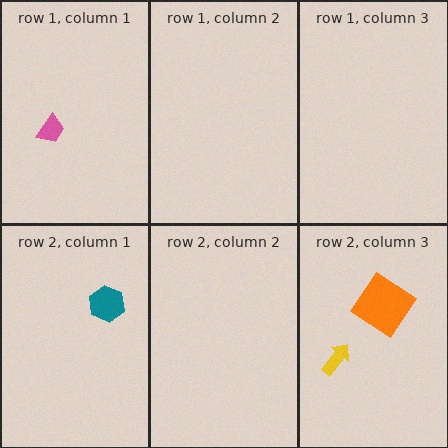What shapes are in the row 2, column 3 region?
The yellow arrow, the orange diamond.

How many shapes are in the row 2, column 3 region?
2.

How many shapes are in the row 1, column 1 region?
1.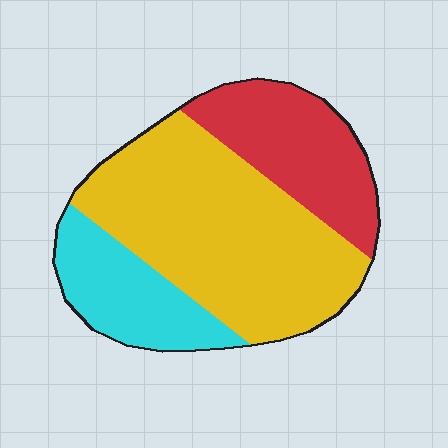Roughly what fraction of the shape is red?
Red takes up about one quarter (1/4) of the shape.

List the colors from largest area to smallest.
From largest to smallest: yellow, red, cyan.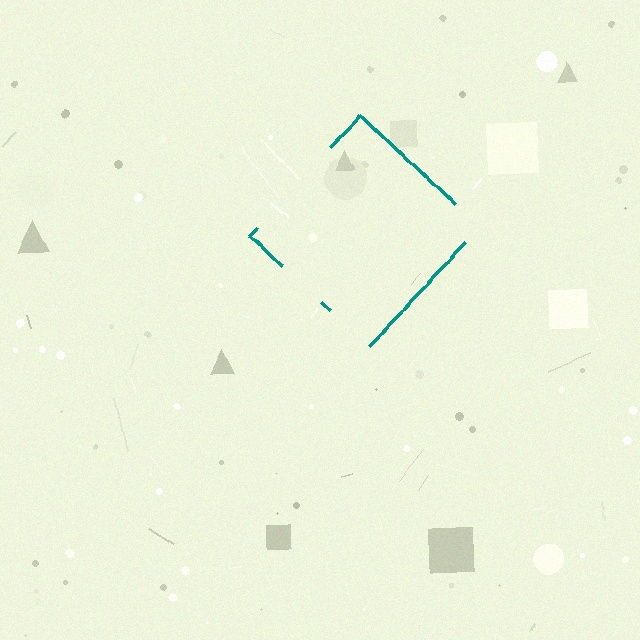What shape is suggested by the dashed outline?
The dashed outline suggests a diamond.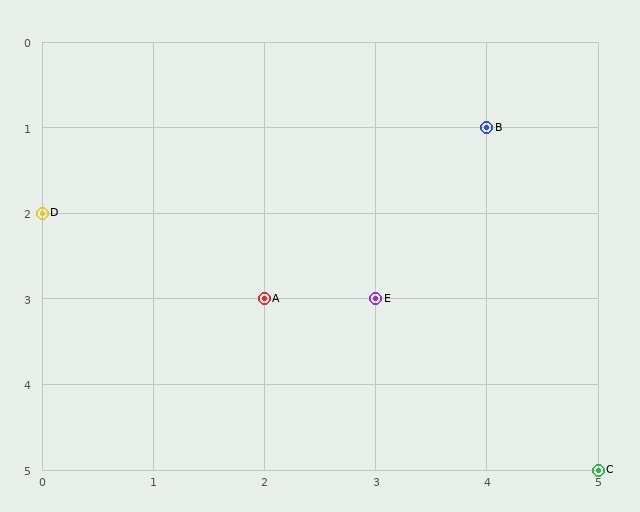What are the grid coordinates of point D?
Point D is at grid coordinates (0, 2).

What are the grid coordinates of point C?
Point C is at grid coordinates (5, 5).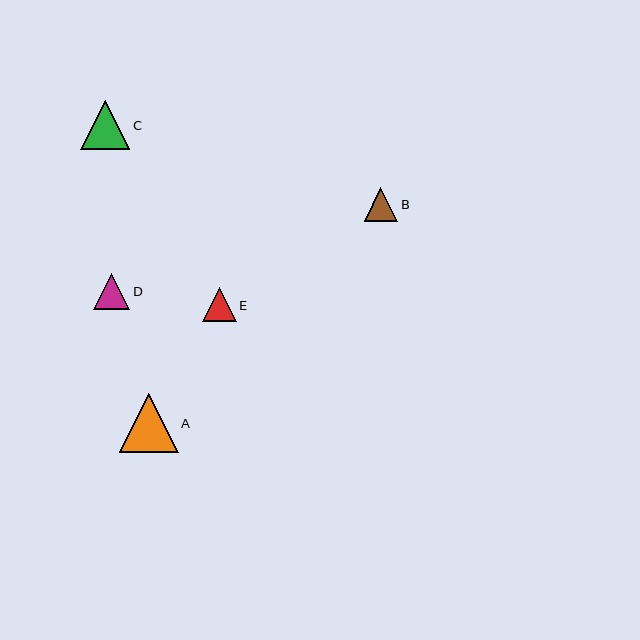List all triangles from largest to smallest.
From largest to smallest: A, C, D, E, B.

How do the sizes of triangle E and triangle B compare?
Triangle E and triangle B are approximately the same size.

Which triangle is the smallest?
Triangle B is the smallest with a size of approximately 33 pixels.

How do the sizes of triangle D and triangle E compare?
Triangle D and triangle E are approximately the same size.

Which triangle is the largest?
Triangle A is the largest with a size of approximately 59 pixels.